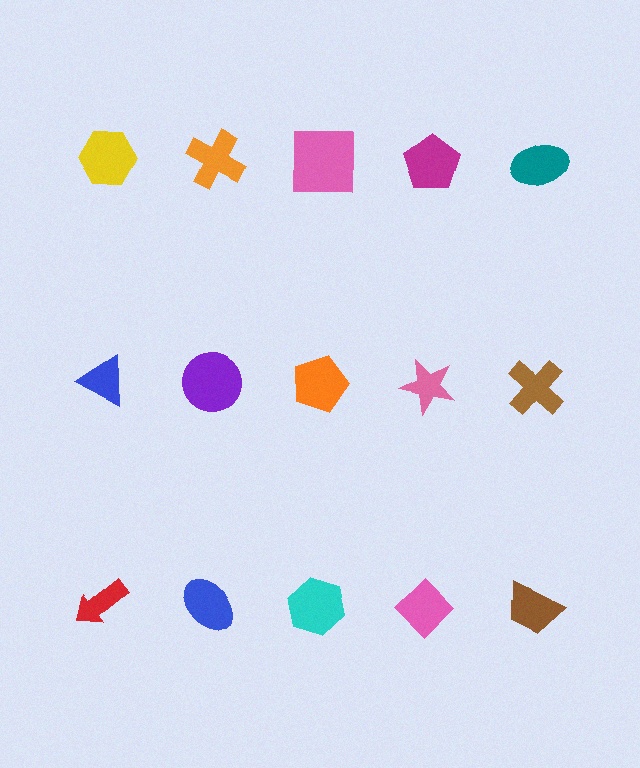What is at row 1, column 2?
An orange cross.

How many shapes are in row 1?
5 shapes.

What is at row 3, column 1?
A red arrow.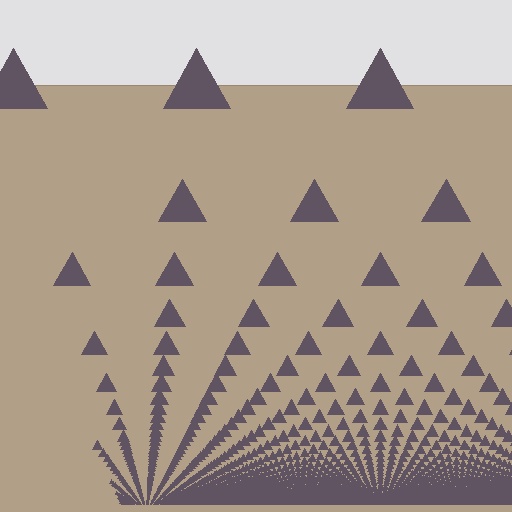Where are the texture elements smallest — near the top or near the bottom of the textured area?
Near the bottom.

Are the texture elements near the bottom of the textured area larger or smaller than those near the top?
Smaller. The gradient is inverted — elements near the bottom are smaller and denser.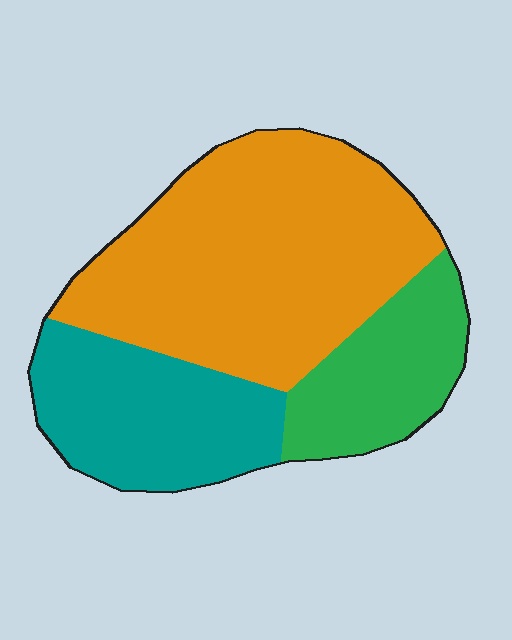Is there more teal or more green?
Teal.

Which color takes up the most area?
Orange, at roughly 55%.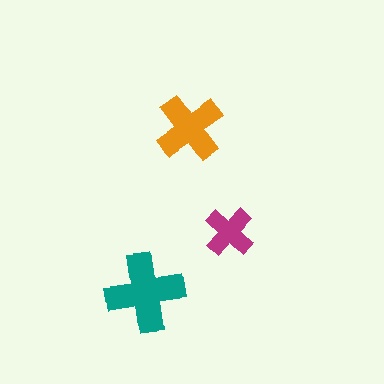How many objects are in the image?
There are 3 objects in the image.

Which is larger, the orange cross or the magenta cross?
The orange one.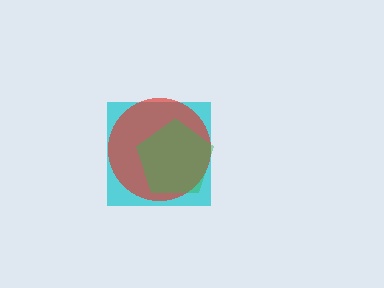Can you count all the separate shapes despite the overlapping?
Yes, there are 3 separate shapes.